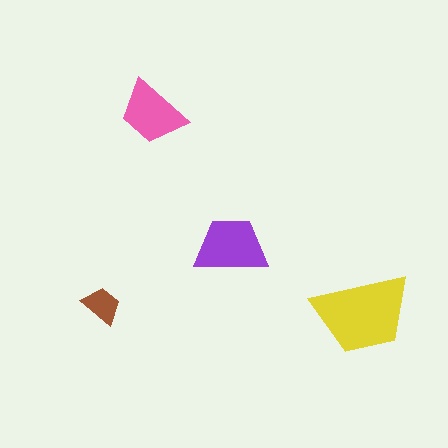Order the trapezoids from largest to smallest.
the yellow one, the purple one, the pink one, the brown one.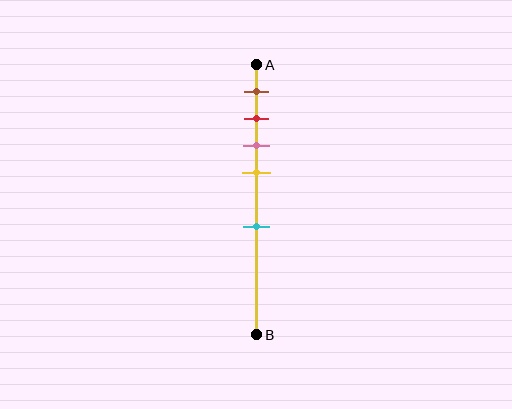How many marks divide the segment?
There are 5 marks dividing the segment.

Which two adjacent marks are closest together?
The red and pink marks are the closest adjacent pair.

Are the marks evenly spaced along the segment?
No, the marks are not evenly spaced.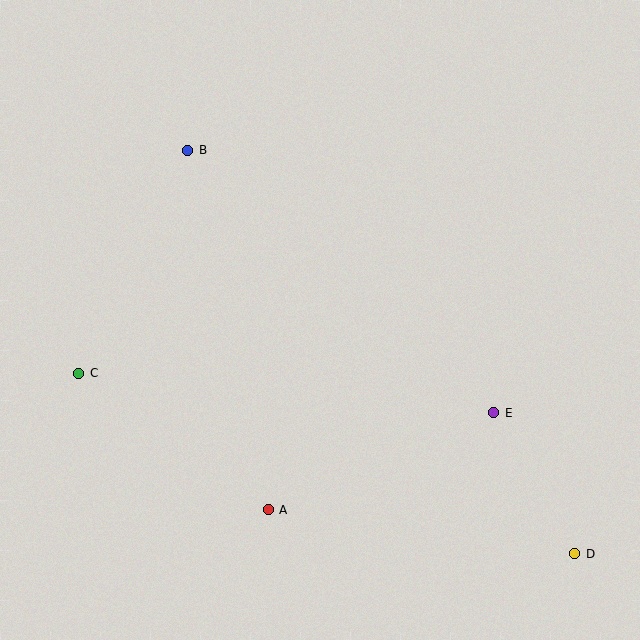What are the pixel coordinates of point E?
Point E is at (494, 413).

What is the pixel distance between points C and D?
The distance between C and D is 528 pixels.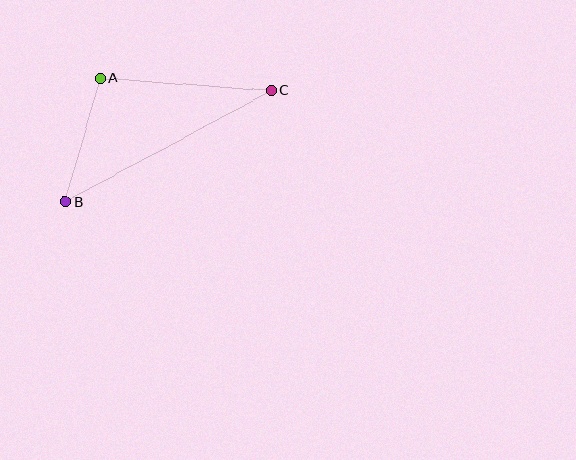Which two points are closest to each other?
Points A and B are closest to each other.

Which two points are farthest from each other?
Points B and C are farthest from each other.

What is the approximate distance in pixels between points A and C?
The distance between A and C is approximately 172 pixels.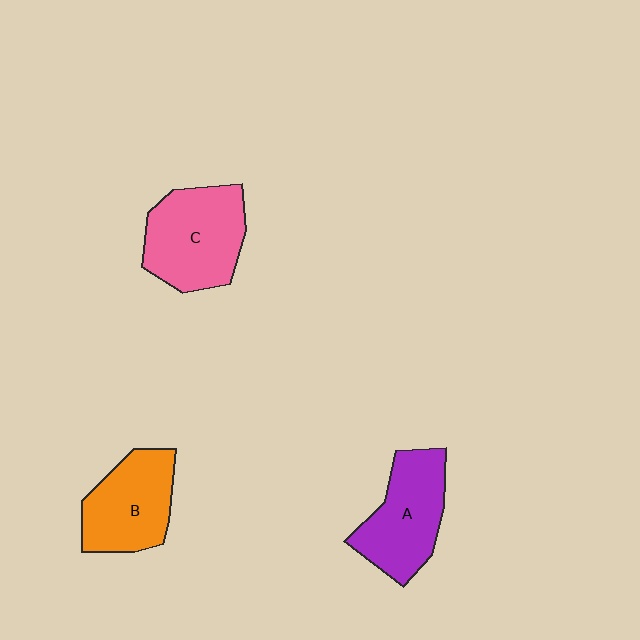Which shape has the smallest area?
Shape B (orange).